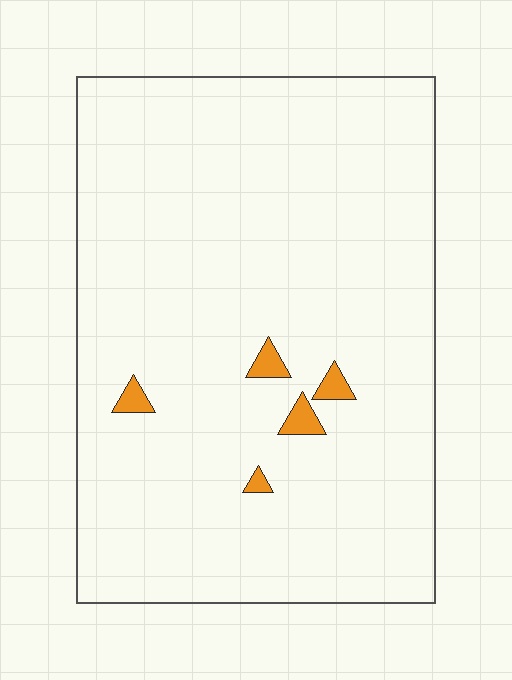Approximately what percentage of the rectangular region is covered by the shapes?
Approximately 0%.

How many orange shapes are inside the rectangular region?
5.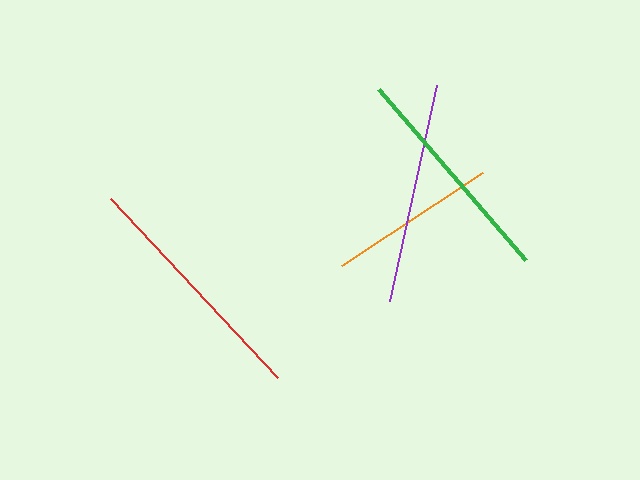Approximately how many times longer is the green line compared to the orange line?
The green line is approximately 1.3 times the length of the orange line.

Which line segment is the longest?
The red line is the longest at approximately 246 pixels.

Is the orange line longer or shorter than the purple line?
The purple line is longer than the orange line.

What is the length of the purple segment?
The purple segment is approximately 221 pixels long.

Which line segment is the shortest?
The orange line is the shortest at approximately 169 pixels.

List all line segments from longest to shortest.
From longest to shortest: red, green, purple, orange.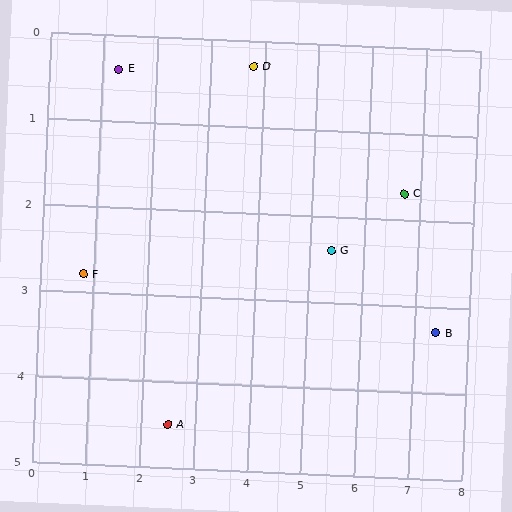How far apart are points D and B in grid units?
Points D and B are about 4.7 grid units apart.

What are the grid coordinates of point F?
Point F is at approximately (0.8, 2.8).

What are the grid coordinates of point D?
Point D is at approximately (3.8, 0.3).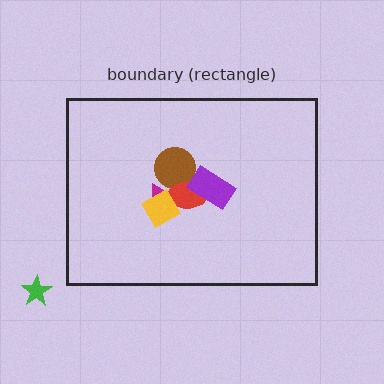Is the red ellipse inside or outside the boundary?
Inside.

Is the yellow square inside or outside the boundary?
Inside.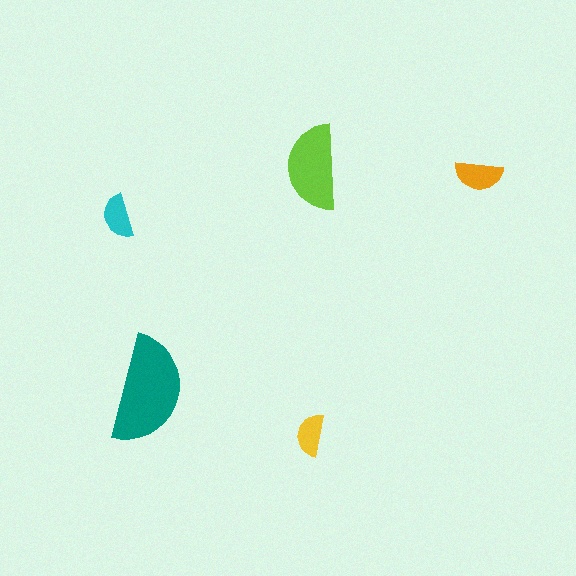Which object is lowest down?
The yellow semicircle is bottommost.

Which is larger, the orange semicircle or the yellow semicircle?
The orange one.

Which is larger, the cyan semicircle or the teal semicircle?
The teal one.